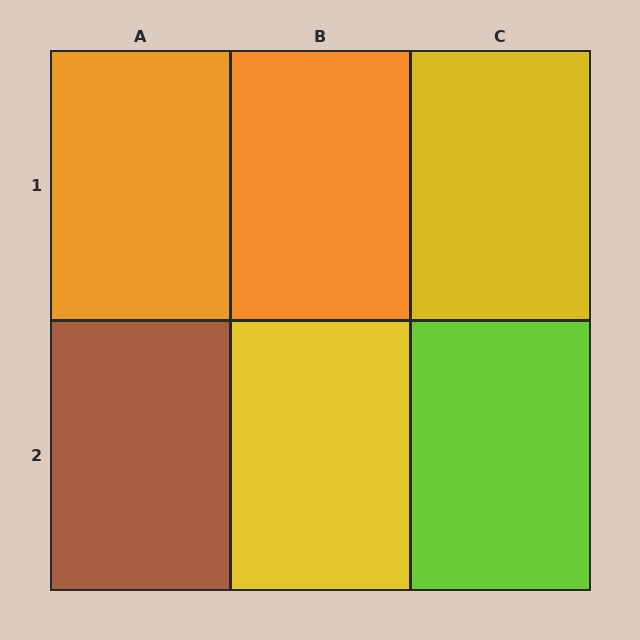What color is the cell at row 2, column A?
Brown.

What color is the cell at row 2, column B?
Yellow.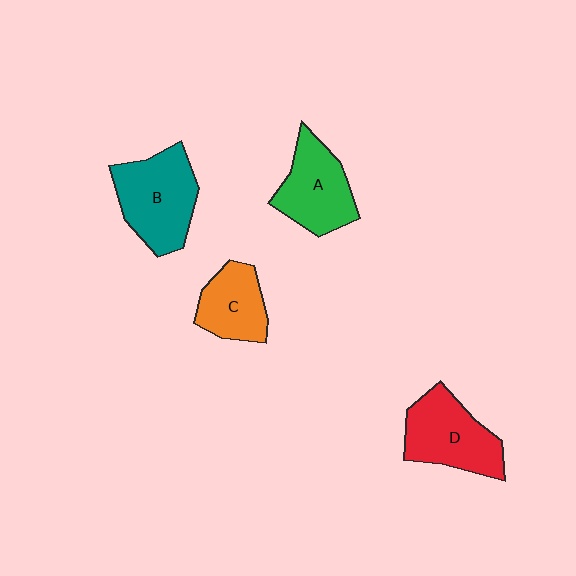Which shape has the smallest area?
Shape C (orange).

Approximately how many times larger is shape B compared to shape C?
Approximately 1.5 times.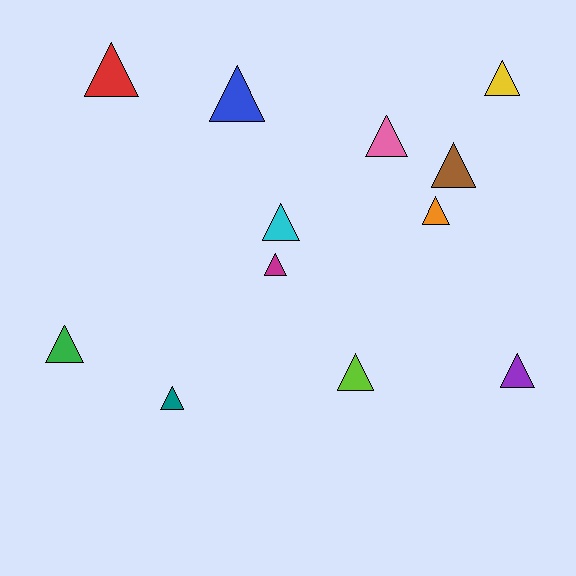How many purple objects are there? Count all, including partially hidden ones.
There is 1 purple object.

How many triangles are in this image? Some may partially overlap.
There are 12 triangles.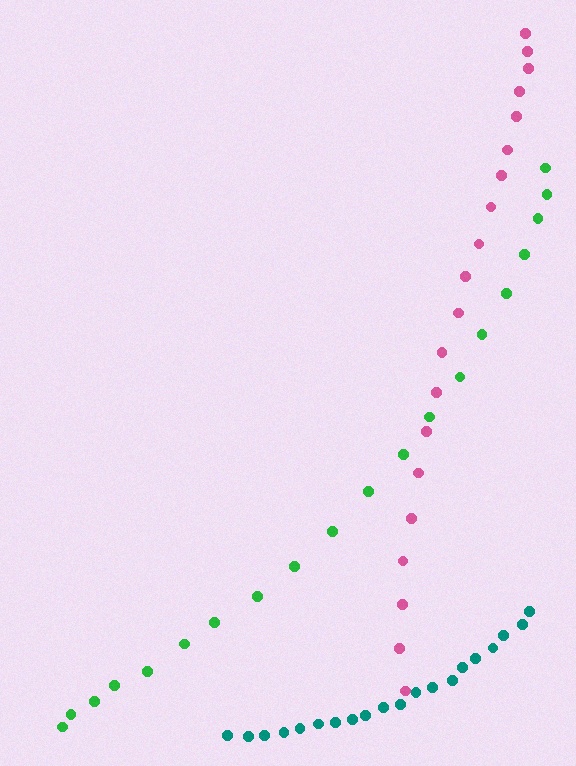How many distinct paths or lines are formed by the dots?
There are 3 distinct paths.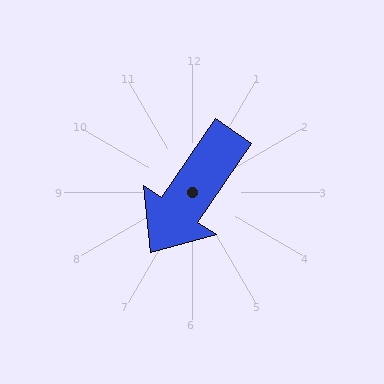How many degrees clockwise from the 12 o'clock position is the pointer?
Approximately 214 degrees.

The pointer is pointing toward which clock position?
Roughly 7 o'clock.